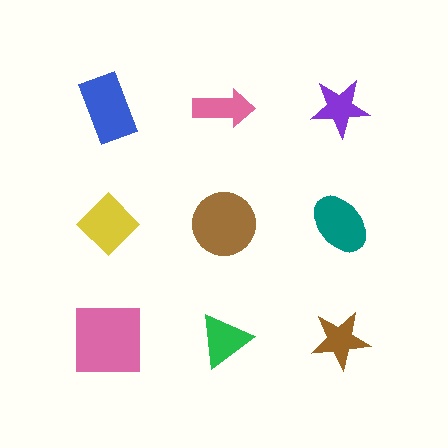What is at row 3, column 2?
A green triangle.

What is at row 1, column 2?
A pink arrow.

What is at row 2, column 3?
A teal ellipse.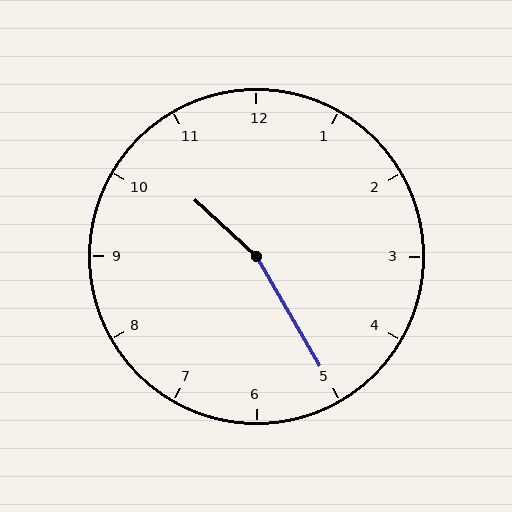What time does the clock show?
10:25.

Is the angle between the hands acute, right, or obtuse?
It is obtuse.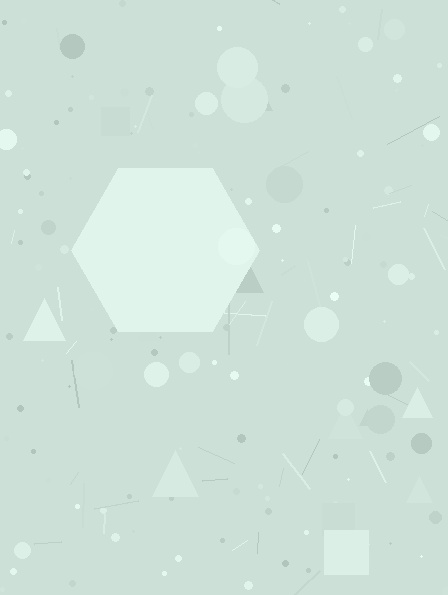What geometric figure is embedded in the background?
A hexagon is embedded in the background.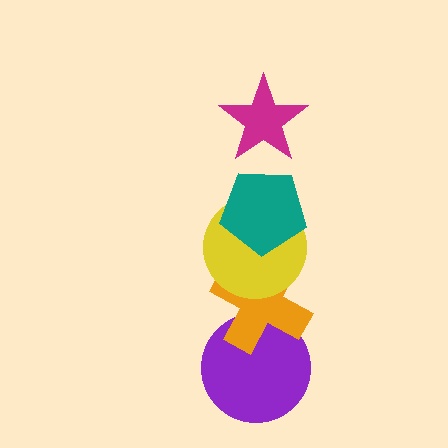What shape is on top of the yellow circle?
The teal pentagon is on top of the yellow circle.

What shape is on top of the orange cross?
The yellow circle is on top of the orange cross.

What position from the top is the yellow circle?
The yellow circle is 3rd from the top.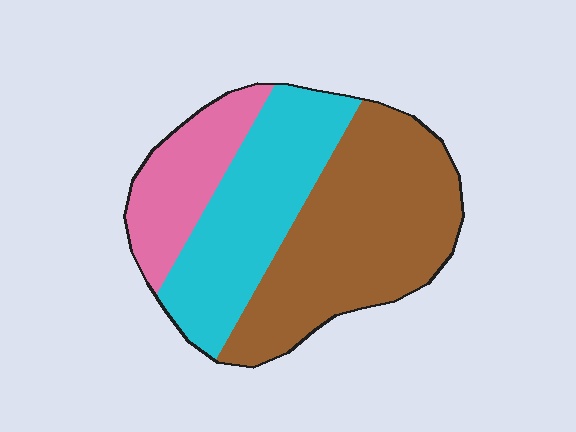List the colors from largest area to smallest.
From largest to smallest: brown, cyan, pink.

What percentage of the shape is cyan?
Cyan takes up between a third and a half of the shape.